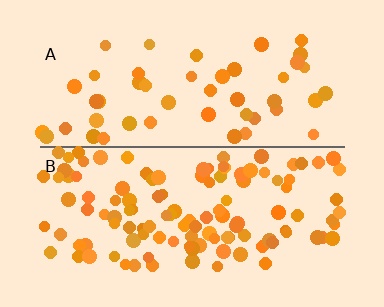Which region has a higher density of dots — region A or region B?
B (the bottom).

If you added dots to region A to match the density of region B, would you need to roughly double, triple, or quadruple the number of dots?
Approximately double.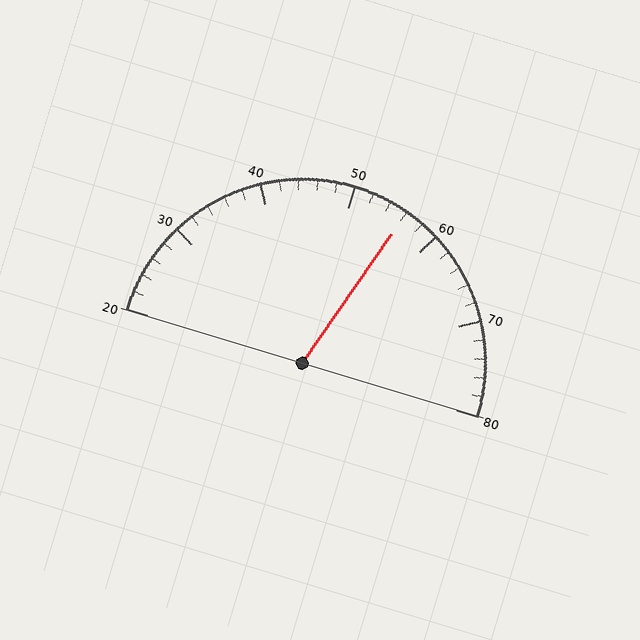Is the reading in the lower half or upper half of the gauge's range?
The reading is in the upper half of the range (20 to 80).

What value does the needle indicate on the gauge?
The needle indicates approximately 56.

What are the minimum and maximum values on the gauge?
The gauge ranges from 20 to 80.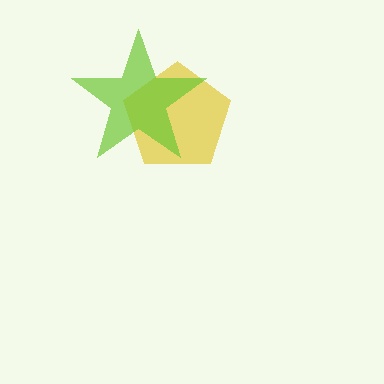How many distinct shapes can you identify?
There are 2 distinct shapes: a yellow pentagon, a lime star.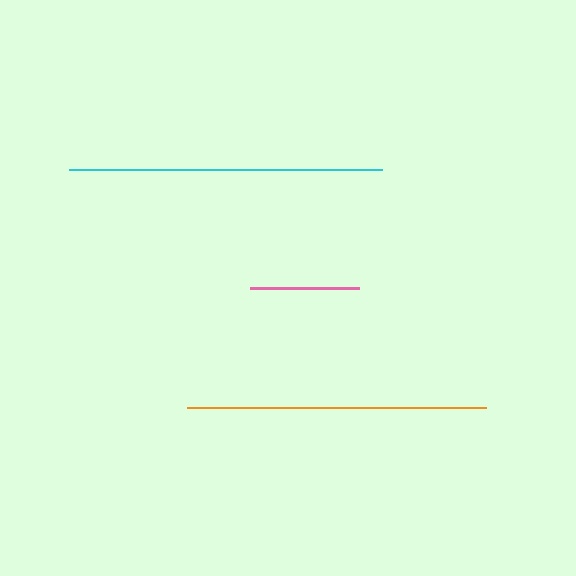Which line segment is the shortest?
The pink line is the shortest at approximately 109 pixels.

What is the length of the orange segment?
The orange segment is approximately 299 pixels long.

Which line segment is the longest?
The cyan line is the longest at approximately 312 pixels.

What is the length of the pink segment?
The pink segment is approximately 109 pixels long.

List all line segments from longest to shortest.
From longest to shortest: cyan, orange, pink.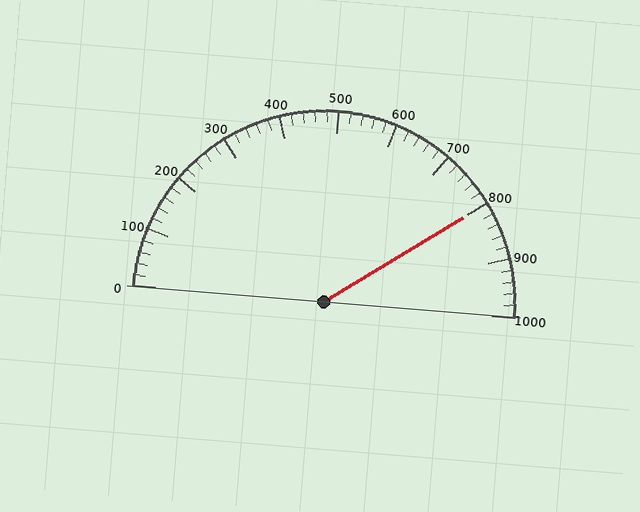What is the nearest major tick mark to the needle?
The nearest major tick mark is 800.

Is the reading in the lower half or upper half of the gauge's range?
The reading is in the upper half of the range (0 to 1000).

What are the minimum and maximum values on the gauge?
The gauge ranges from 0 to 1000.